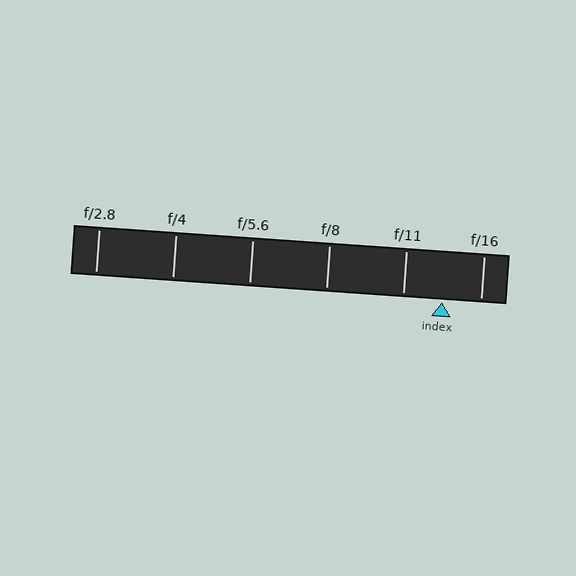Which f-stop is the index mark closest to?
The index mark is closest to f/11.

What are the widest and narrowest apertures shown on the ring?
The widest aperture shown is f/2.8 and the narrowest is f/16.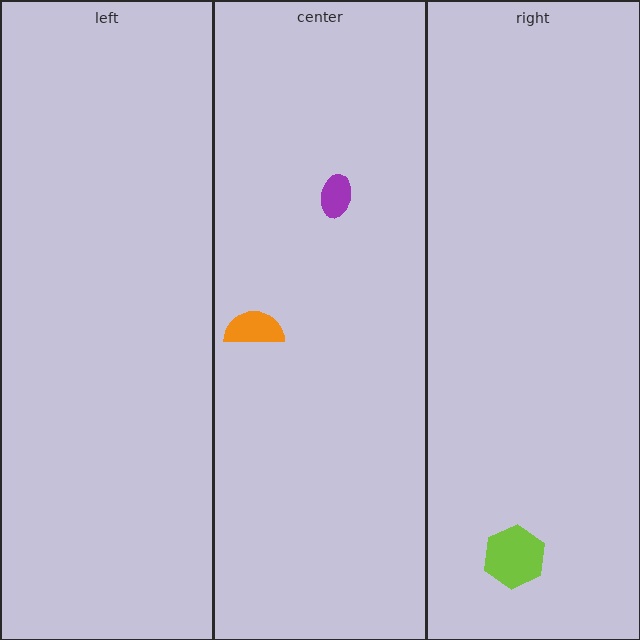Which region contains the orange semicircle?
The center region.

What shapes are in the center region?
The orange semicircle, the purple ellipse.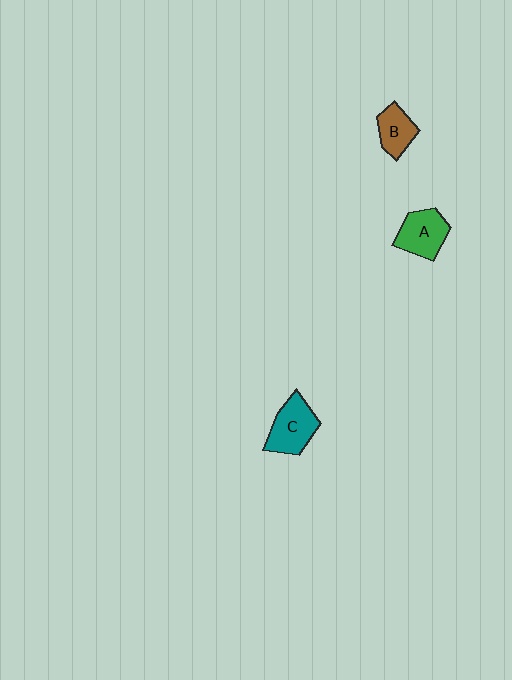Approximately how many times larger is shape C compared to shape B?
Approximately 1.4 times.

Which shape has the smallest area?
Shape B (brown).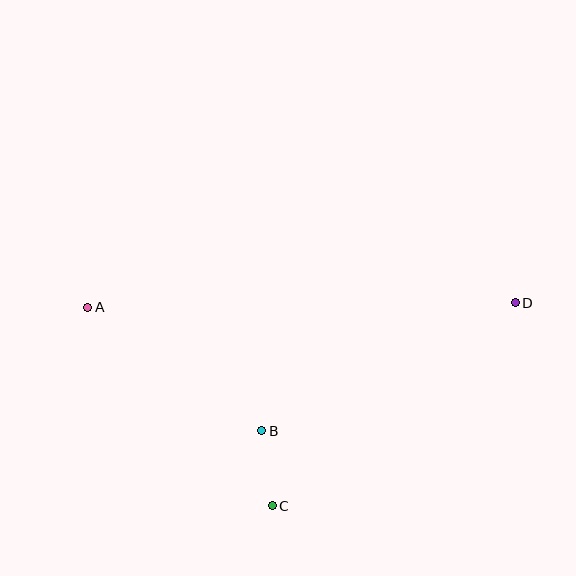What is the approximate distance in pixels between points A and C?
The distance between A and C is approximately 271 pixels.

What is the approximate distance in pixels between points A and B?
The distance between A and B is approximately 214 pixels.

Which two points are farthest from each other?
Points A and D are farthest from each other.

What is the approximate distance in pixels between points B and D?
The distance between B and D is approximately 284 pixels.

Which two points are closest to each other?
Points B and C are closest to each other.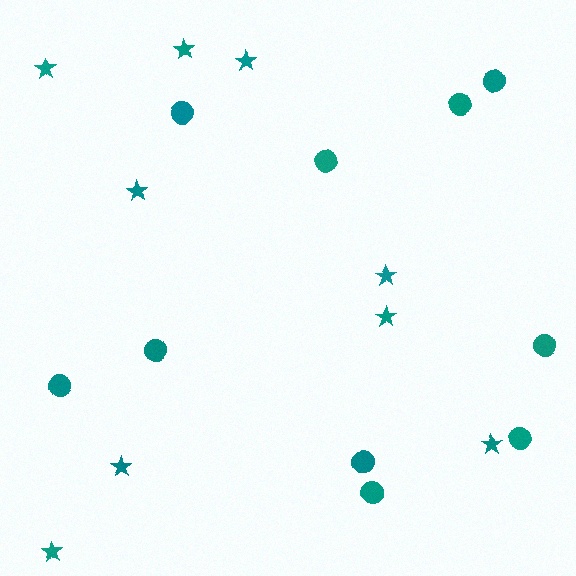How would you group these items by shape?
There are 2 groups: one group of stars (9) and one group of circles (10).